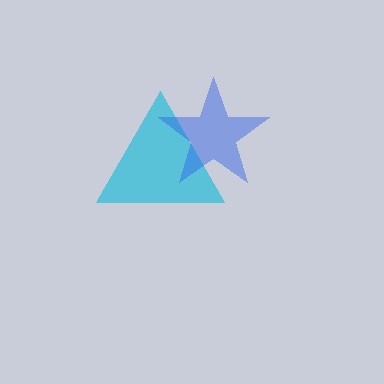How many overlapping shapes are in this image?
There are 2 overlapping shapes in the image.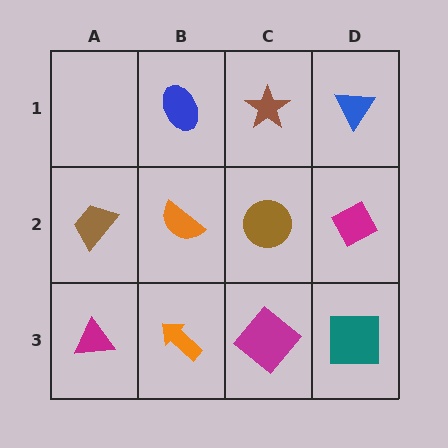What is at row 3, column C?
A magenta diamond.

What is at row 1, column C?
A brown star.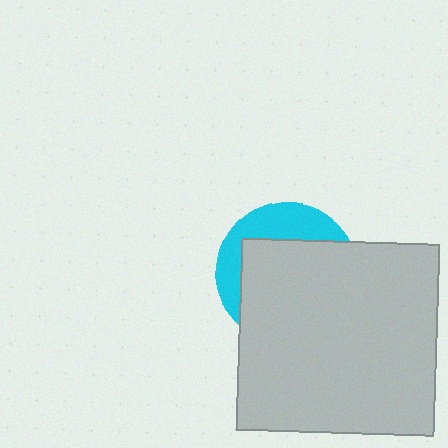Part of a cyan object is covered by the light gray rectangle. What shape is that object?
It is a circle.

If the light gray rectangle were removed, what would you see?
You would see the complete cyan circle.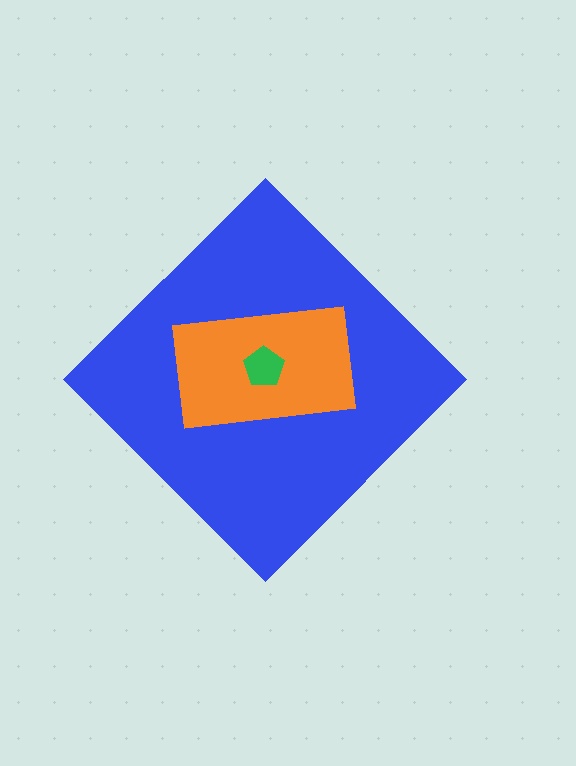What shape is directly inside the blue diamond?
The orange rectangle.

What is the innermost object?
The green pentagon.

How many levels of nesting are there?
3.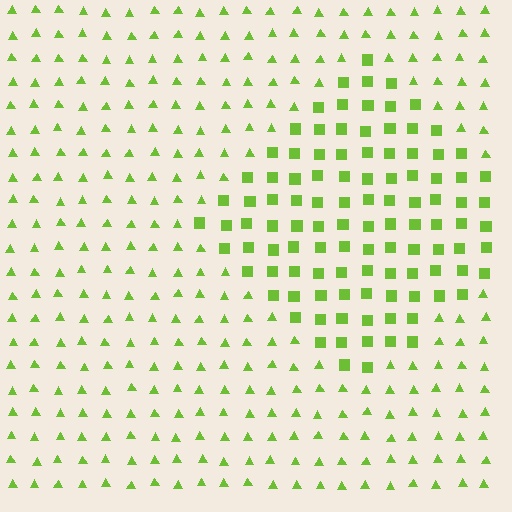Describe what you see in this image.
The image is filled with small lime elements arranged in a uniform grid. A diamond-shaped region contains squares, while the surrounding area contains triangles. The boundary is defined purely by the change in element shape.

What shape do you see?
I see a diamond.